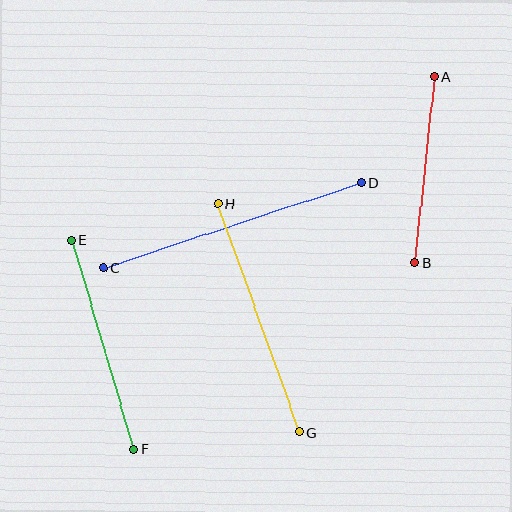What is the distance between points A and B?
The distance is approximately 187 pixels.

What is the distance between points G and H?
The distance is approximately 243 pixels.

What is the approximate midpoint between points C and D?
The midpoint is at approximately (232, 225) pixels.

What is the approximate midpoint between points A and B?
The midpoint is at approximately (424, 170) pixels.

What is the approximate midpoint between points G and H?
The midpoint is at approximately (259, 318) pixels.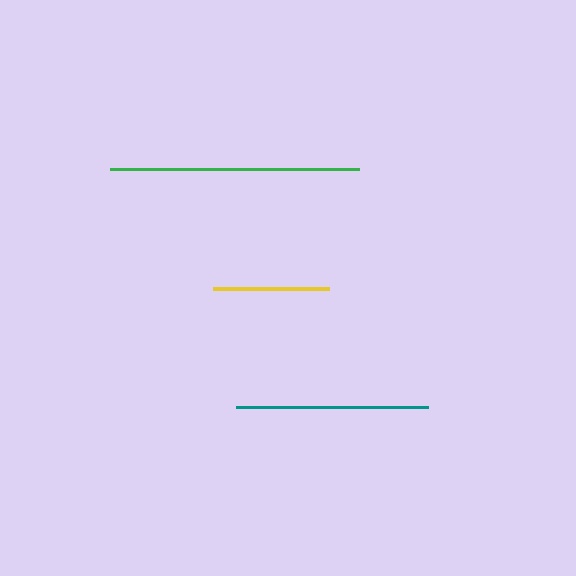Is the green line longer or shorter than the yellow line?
The green line is longer than the yellow line.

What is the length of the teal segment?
The teal segment is approximately 192 pixels long.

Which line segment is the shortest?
The yellow line is the shortest at approximately 115 pixels.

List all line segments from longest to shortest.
From longest to shortest: green, teal, yellow.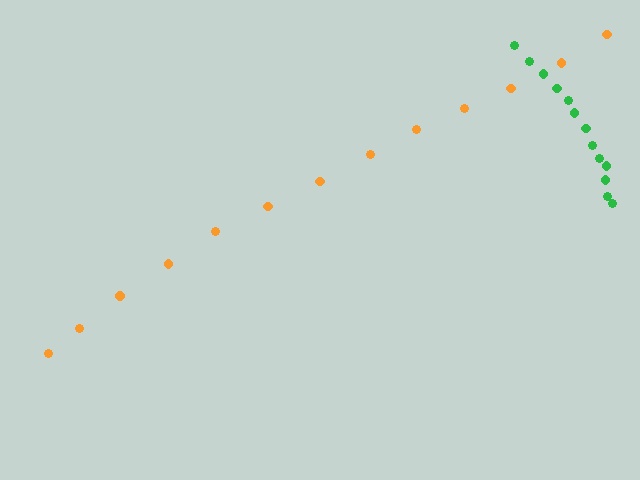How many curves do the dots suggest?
There are 2 distinct paths.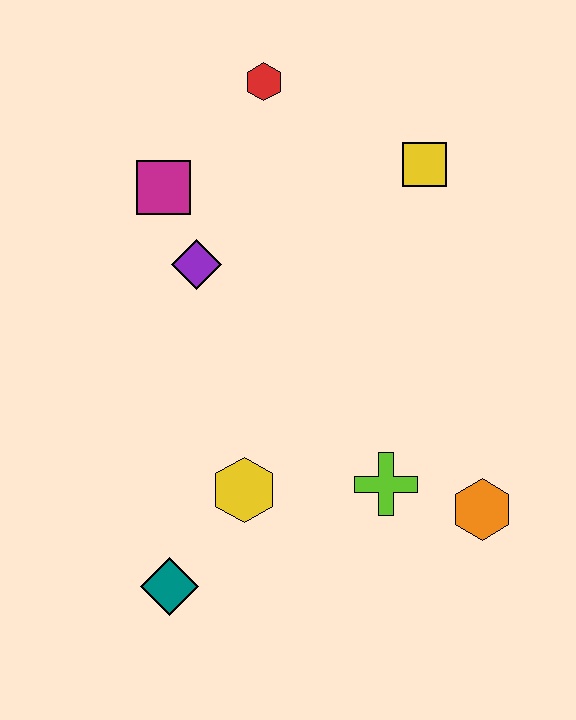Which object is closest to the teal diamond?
The yellow hexagon is closest to the teal diamond.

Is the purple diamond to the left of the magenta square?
No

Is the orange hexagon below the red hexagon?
Yes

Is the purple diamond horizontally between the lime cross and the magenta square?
Yes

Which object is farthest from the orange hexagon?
The red hexagon is farthest from the orange hexagon.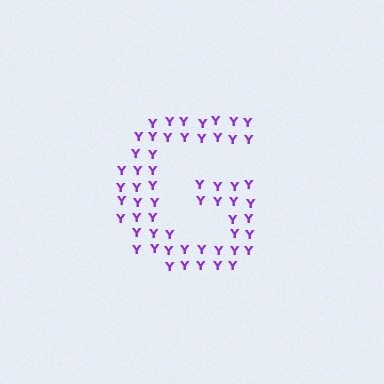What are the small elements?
The small elements are letter Y's.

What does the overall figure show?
The overall figure shows the letter G.